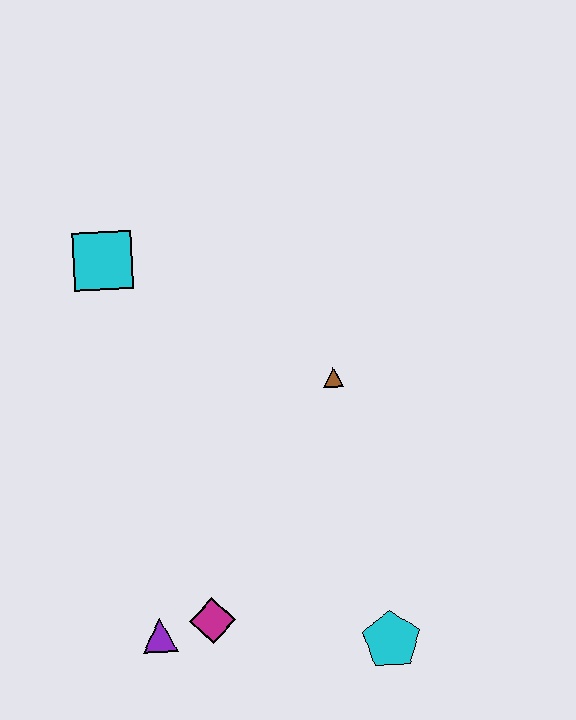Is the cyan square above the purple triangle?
Yes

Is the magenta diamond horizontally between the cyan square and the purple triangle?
No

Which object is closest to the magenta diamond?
The purple triangle is closest to the magenta diamond.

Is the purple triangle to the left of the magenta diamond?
Yes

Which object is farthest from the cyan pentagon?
The cyan square is farthest from the cyan pentagon.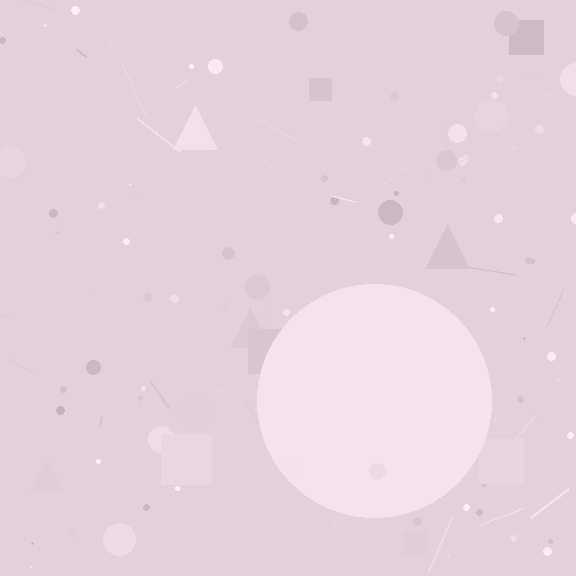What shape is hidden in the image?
A circle is hidden in the image.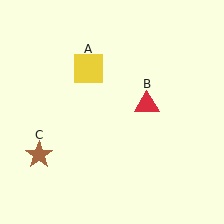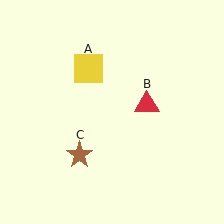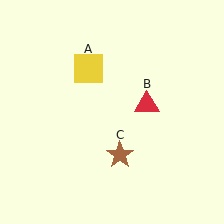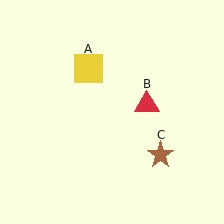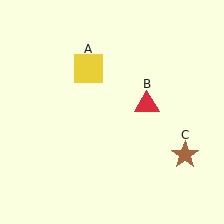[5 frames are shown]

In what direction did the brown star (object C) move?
The brown star (object C) moved right.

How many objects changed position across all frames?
1 object changed position: brown star (object C).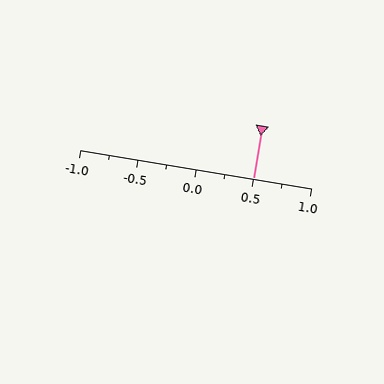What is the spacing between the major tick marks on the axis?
The major ticks are spaced 0.5 apart.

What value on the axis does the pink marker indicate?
The marker indicates approximately 0.5.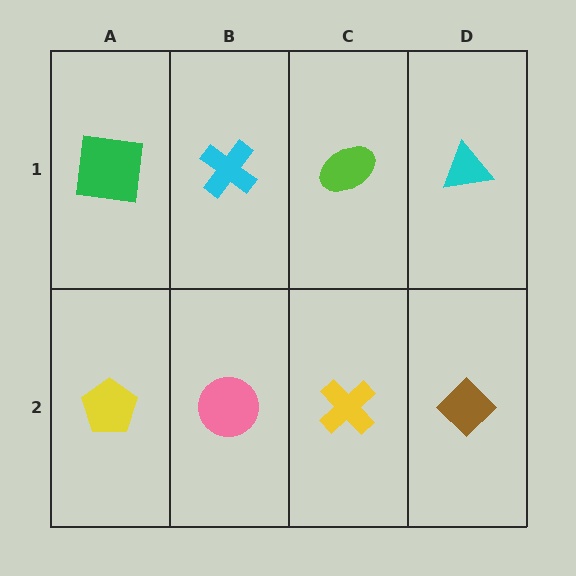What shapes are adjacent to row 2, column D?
A cyan triangle (row 1, column D), a yellow cross (row 2, column C).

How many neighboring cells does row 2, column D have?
2.